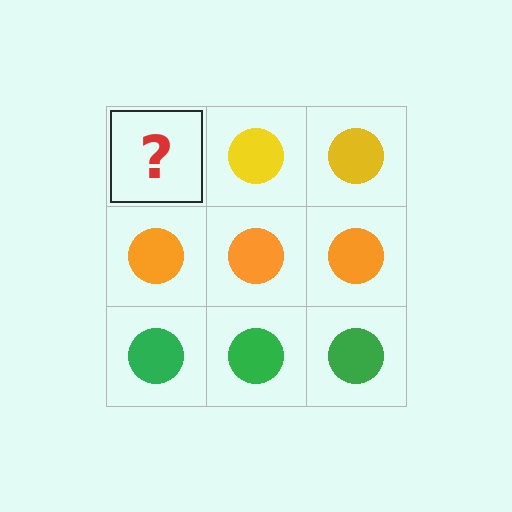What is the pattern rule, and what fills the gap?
The rule is that each row has a consistent color. The gap should be filled with a yellow circle.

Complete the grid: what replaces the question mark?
The question mark should be replaced with a yellow circle.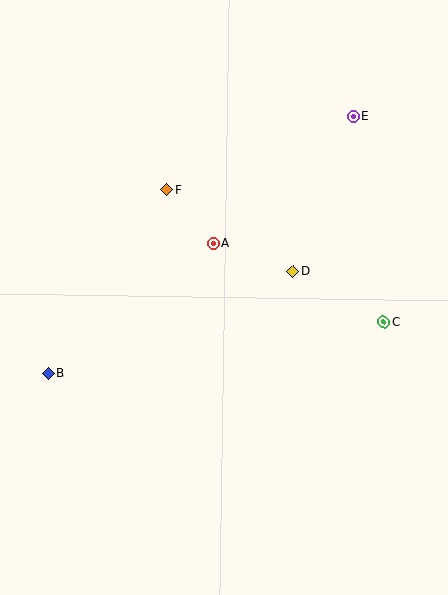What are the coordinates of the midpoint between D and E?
The midpoint between D and E is at (323, 194).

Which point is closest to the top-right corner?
Point E is closest to the top-right corner.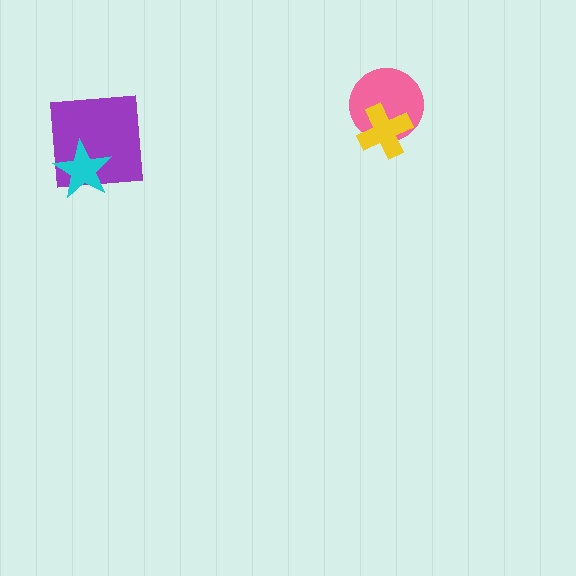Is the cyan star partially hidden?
No, no other shape covers it.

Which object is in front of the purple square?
The cyan star is in front of the purple square.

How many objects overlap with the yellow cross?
1 object overlaps with the yellow cross.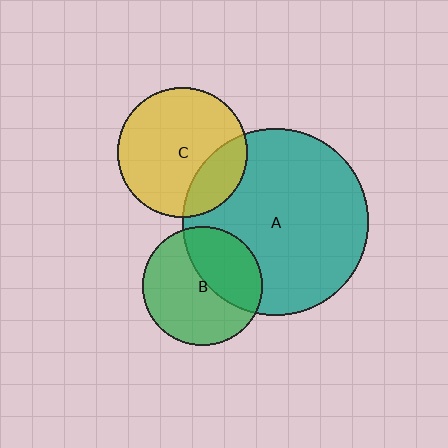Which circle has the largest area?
Circle A (teal).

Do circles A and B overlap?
Yes.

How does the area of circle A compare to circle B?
Approximately 2.4 times.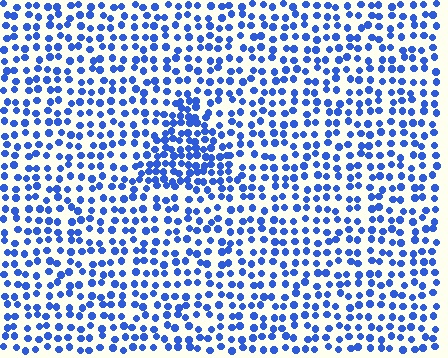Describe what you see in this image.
The image contains small blue elements arranged at two different densities. A triangle-shaped region is visible where the elements are more densely packed than the surrounding area.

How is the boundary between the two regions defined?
The boundary is defined by a change in element density (approximately 1.8x ratio). All elements are the same color, size, and shape.